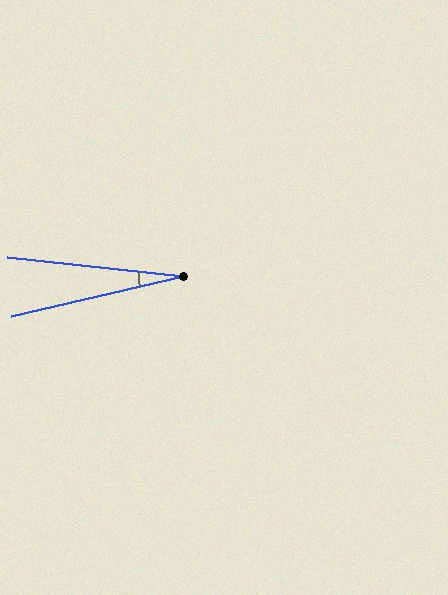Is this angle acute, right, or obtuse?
It is acute.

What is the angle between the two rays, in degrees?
Approximately 19 degrees.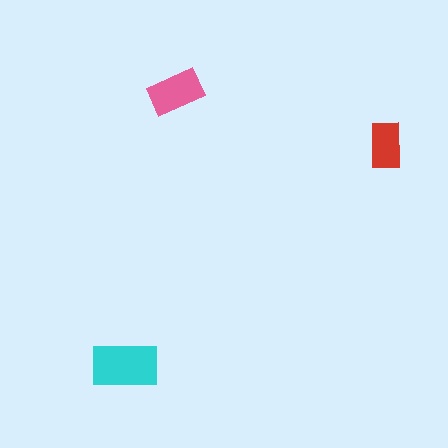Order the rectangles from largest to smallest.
the cyan one, the pink one, the red one.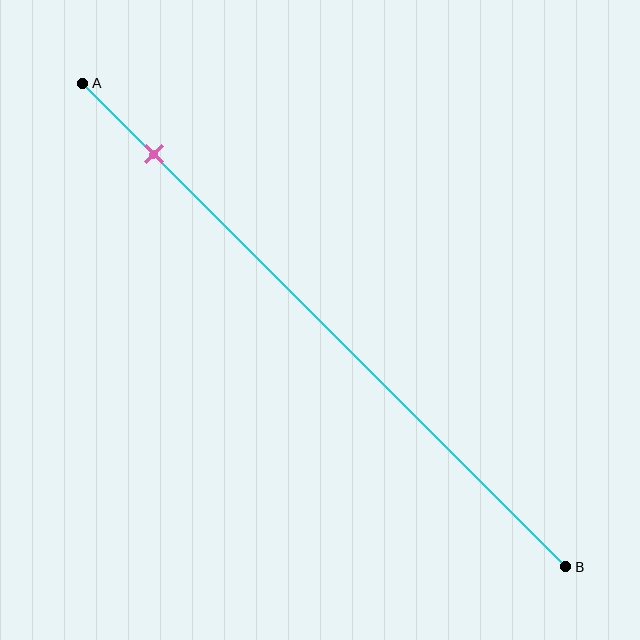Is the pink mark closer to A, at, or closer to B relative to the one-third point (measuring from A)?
The pink mark is closer to point A than the one-third point of segment AB.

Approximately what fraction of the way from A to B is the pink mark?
The pink mark is approximately 15% of the way from A to B.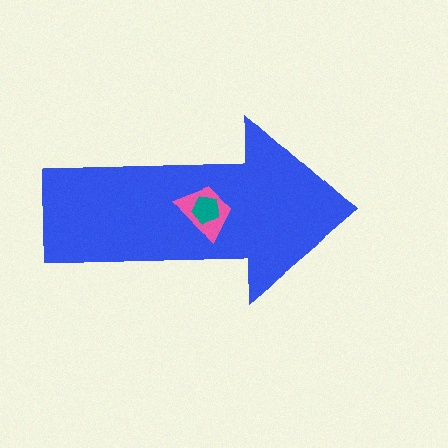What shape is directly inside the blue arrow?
The pink trapezoid.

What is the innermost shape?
The teal pentagon.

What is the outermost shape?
The blue arrow.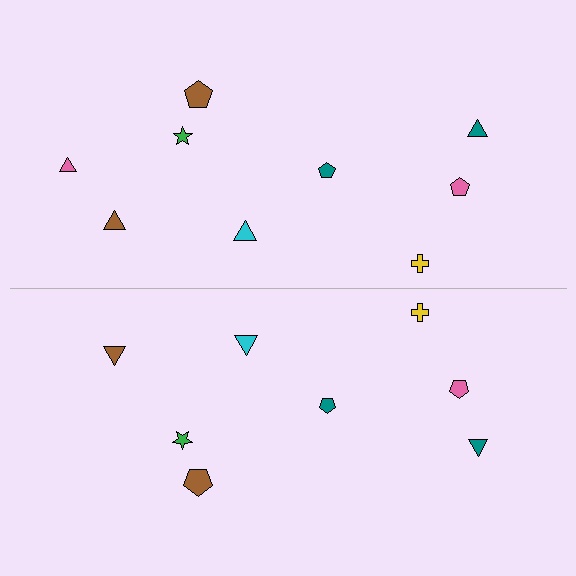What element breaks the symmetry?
A pink triangle is missing from the bottom side.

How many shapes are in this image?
There are 17 shapes in this image.